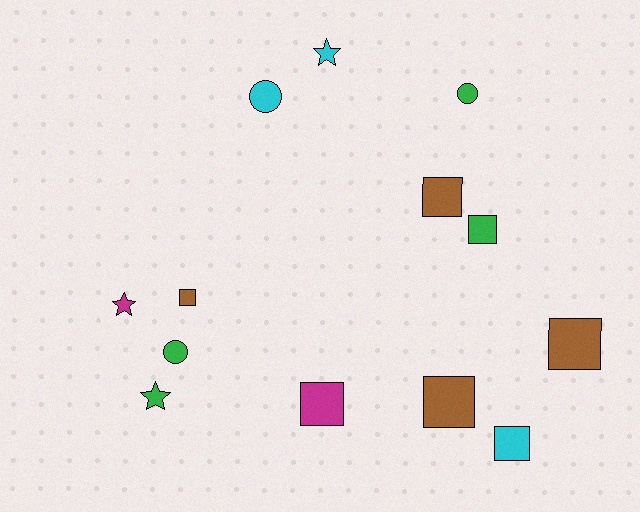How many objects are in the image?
There are 13 objects.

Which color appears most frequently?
Brown, with 4 objects.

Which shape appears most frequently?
Square, with 7 objects.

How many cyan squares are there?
There is 1 cyan square.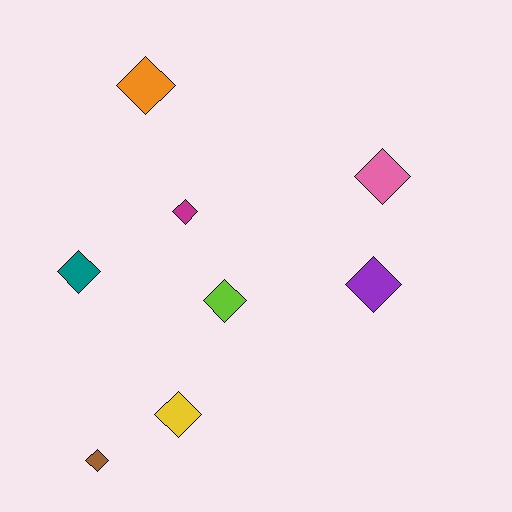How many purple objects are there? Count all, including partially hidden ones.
There is 1 purple object.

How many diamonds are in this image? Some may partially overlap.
There are 8 diamonds.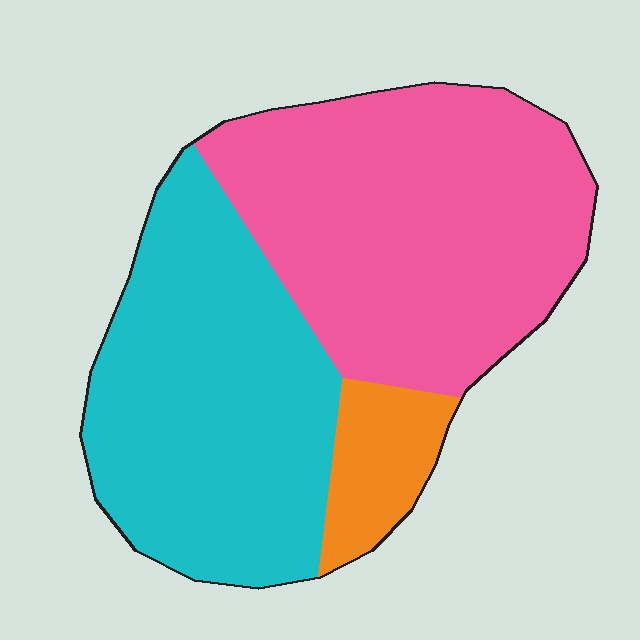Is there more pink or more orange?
Pink.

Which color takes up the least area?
Orange, at roughly 10%.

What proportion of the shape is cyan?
Cyan covers 43% of the shape.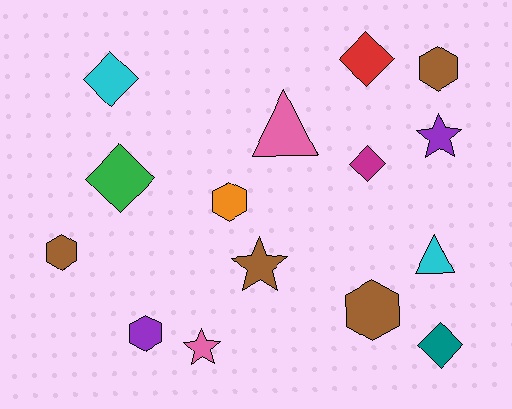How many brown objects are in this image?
There are 4 brown objects.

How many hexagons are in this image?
There are 5 hexagons.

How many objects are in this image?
There are 15 objects.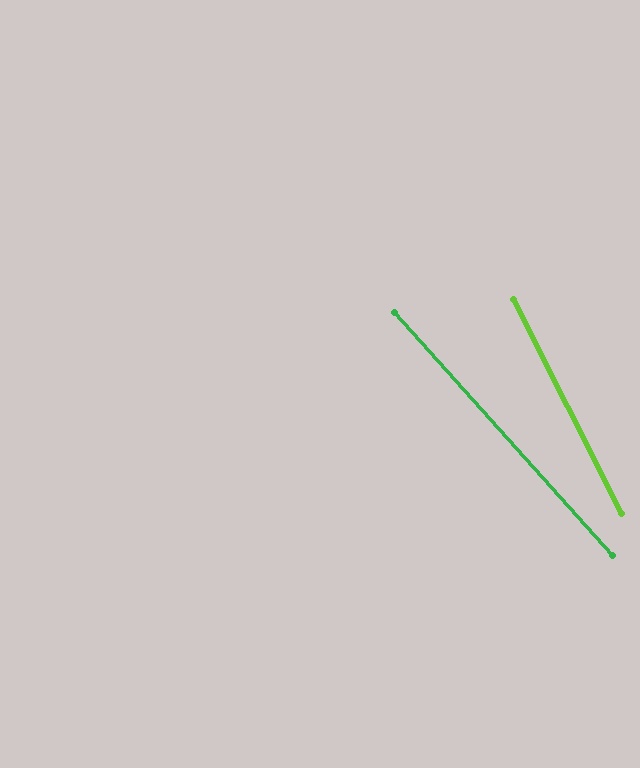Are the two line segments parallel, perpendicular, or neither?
Neither parallel nor perpendicular — they differ by about 15°.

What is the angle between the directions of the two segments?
Approximately 15 degrees.